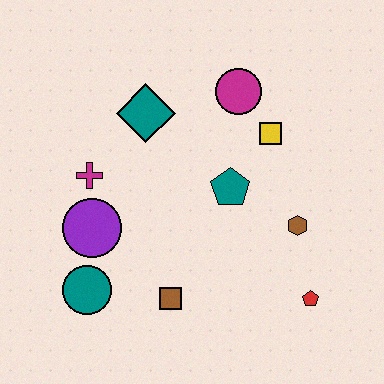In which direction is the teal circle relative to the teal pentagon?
The teal circle is to the left of the teal pentagon.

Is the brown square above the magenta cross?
No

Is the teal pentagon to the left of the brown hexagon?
Yes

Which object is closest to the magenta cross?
The purple circle is closest to the magenta cross.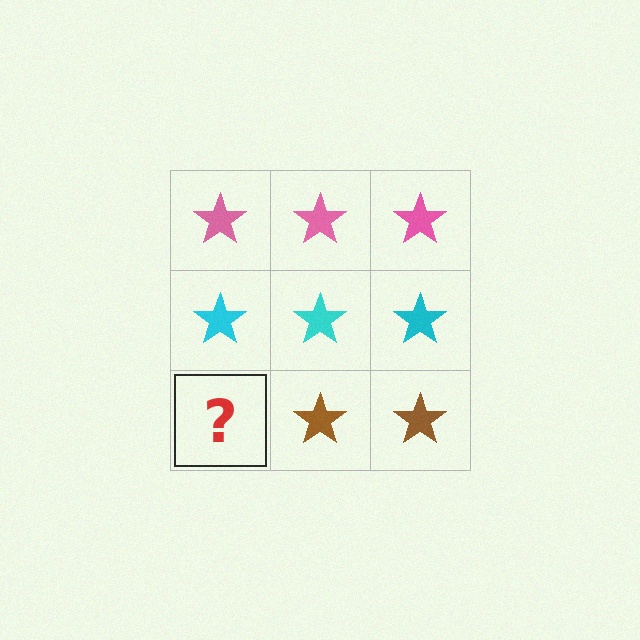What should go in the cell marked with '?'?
The missing cell should contain a brown star.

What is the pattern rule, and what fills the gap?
The rule is that each row has a consistent color. The gap should be filled with a brown star.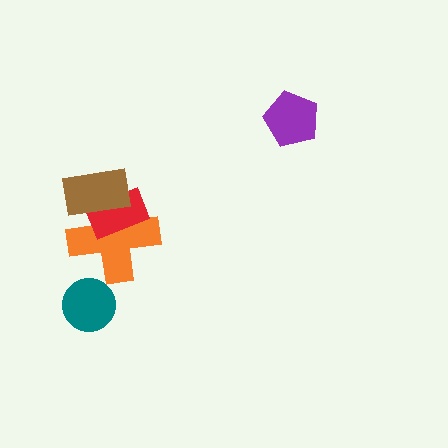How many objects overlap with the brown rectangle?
2 objects overlap with the brown rectangle.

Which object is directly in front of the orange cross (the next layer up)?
The red rectangle is directly in front of the orange cross.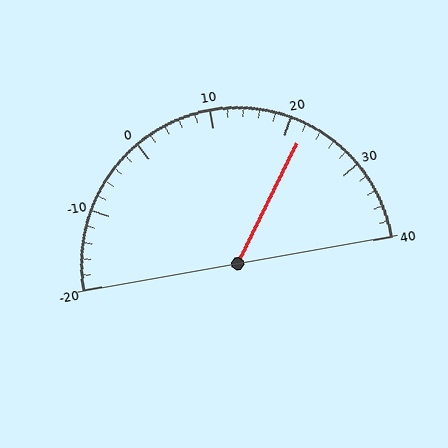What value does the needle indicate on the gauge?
The needle indicates approximately 22.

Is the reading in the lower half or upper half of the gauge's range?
The reading is in the upper half of the range (-20 to 40).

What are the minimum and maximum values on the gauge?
The gauge ranges from -20 to 40.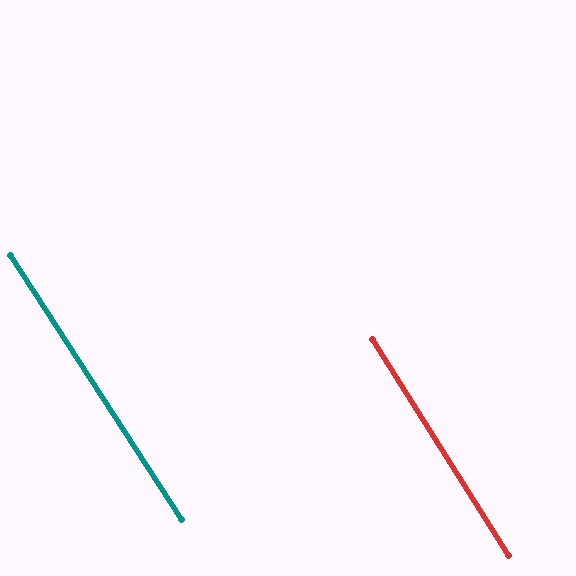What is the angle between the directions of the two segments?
Approximately 1 degree.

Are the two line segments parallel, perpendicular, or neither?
Parallel — their directions differ by only 0.6°.